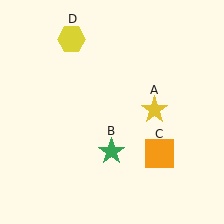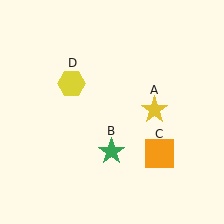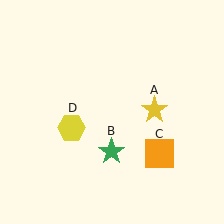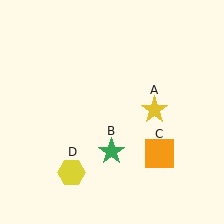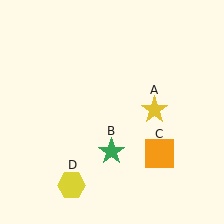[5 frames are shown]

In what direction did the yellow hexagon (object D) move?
The yellow hexagon (object D) moved down.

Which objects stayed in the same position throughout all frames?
Yellow star (object A) and green star (object B) and orange square (object C) remained stationary.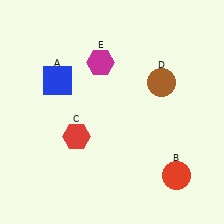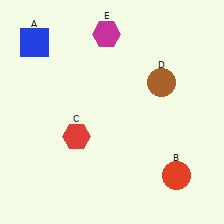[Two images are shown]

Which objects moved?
The objects that moved are: the blue square (A), the magenta hexagon (E).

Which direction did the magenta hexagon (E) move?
The magenta hexagon (E) moved up.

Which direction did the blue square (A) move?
The blue square (A) moved up.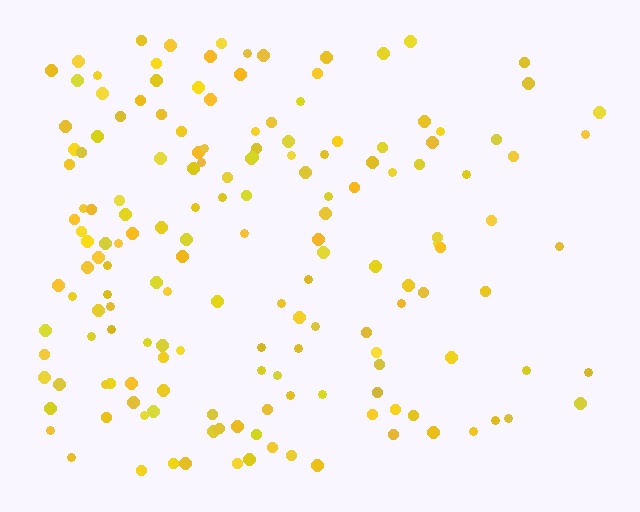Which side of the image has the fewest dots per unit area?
The right.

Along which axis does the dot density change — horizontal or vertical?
Horizontal.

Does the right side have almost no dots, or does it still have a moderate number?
Still a moderate number, just noticeably fewer than the left.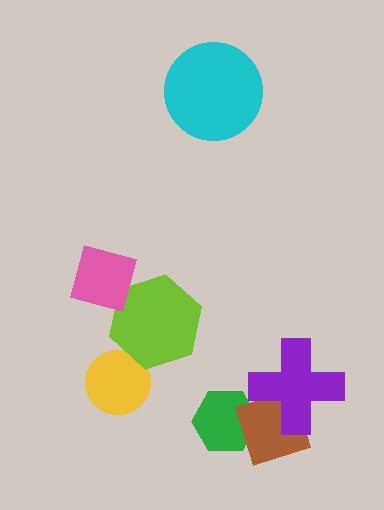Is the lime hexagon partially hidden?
Yes, it is partially covered by another shape.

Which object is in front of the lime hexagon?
The pink diamond is in front of the lime hexagon.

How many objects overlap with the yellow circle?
1 object overlaps with the yellow circle.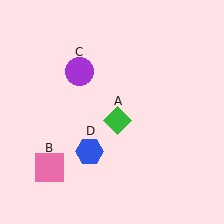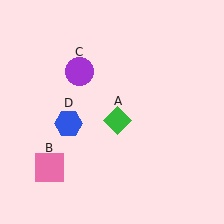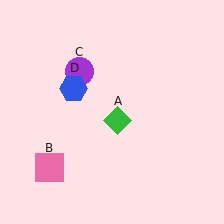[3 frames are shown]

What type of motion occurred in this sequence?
The blue hexagon (object D) rotated clockwise around the center of the scene.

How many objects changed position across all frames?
1 object changed position: blue hexagon (object D).